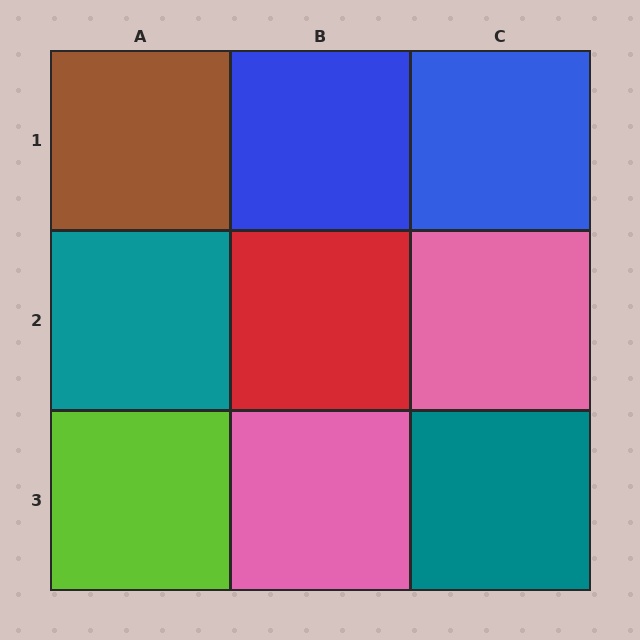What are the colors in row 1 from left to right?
Brown, blue, blue.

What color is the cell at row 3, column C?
Teal.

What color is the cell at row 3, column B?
Pink.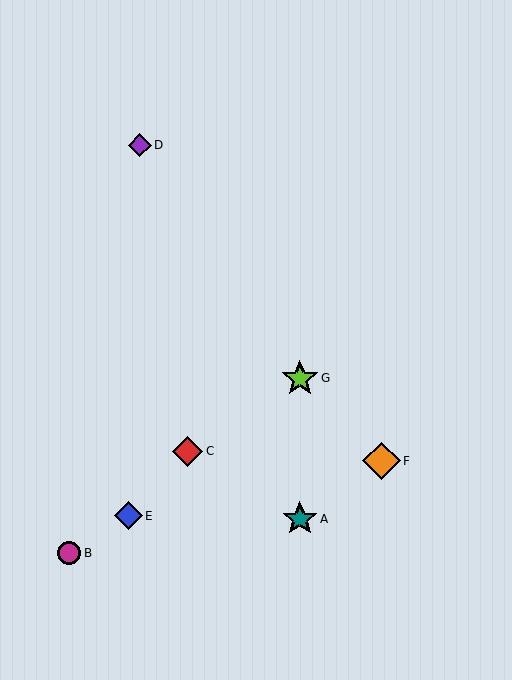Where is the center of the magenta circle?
The center of the magenta circle is at (69, 553).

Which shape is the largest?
The orange diamond (labeled F) is the largest.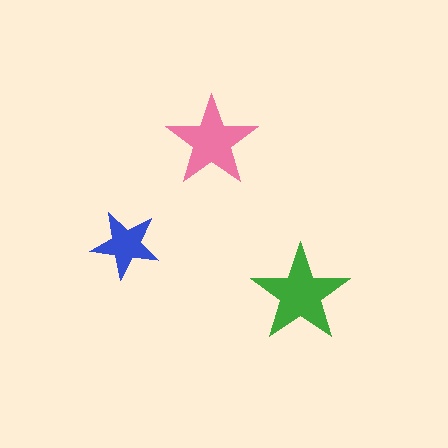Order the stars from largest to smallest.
the green one, the pink one, the blue one.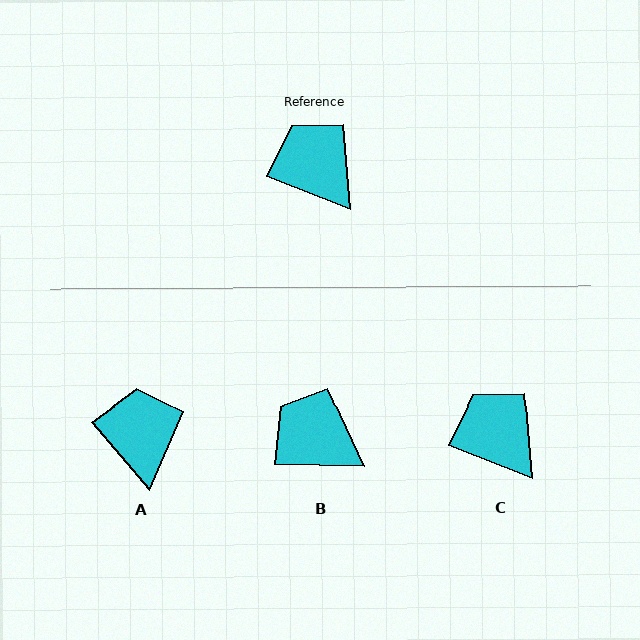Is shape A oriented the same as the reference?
No, it is off by about 28 degrees.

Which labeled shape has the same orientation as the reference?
C.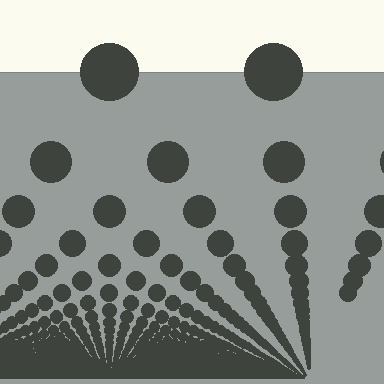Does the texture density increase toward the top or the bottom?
Density increases toward the bottom.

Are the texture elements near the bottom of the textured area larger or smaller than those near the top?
Smaller. The gradient is inverted — elements near the bottom are smaller and denser.